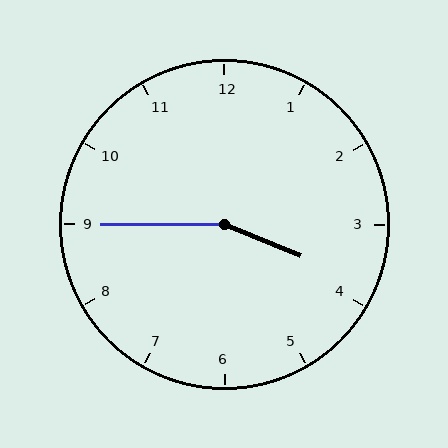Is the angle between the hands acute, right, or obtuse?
It is obtuse.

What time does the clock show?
3:45.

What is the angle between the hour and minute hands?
Approximately 158 degrees.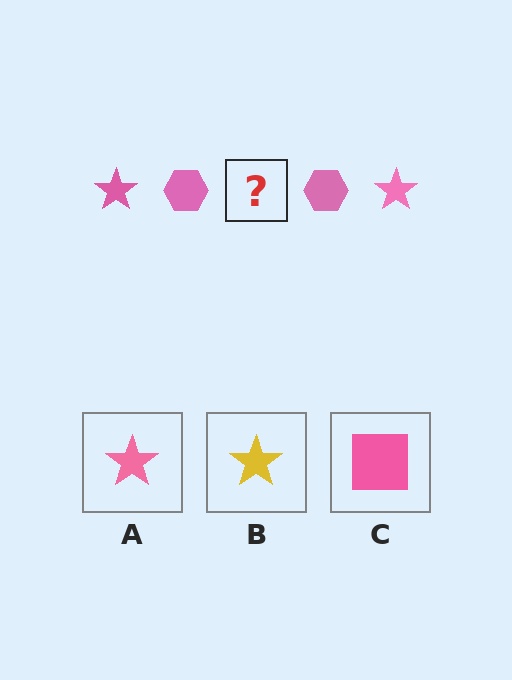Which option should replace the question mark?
Option A.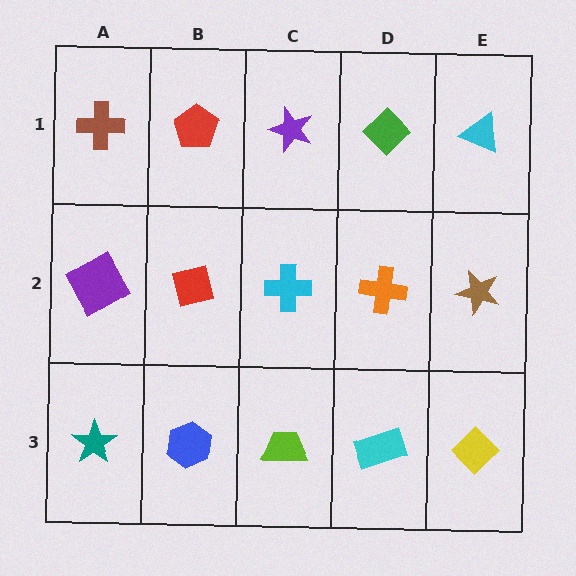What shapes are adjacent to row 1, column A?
A purple square (row 2, column A), a red pentagon (row 1, column B).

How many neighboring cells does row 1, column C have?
3.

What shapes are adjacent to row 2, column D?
A green diamond (row 1, column D), a cyan rectangle (row 3, column D), a cyan cross (row 2, column C), a brown star (row 2, column E).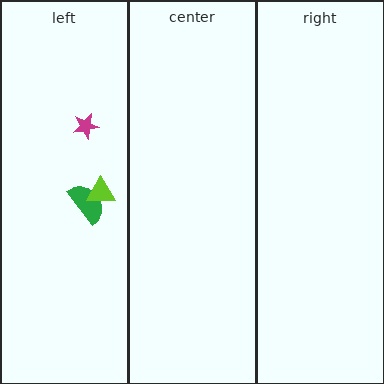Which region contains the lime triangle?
The left region.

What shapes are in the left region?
The green semicircle, the magenta star, the lime triangle.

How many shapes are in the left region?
3.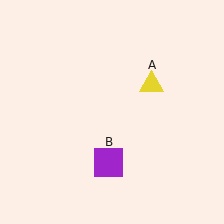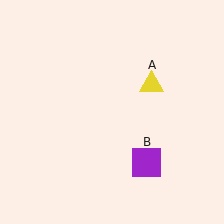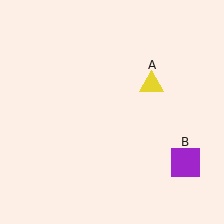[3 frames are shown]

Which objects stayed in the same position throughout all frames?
Yellow triangle (object A) remained stationary.